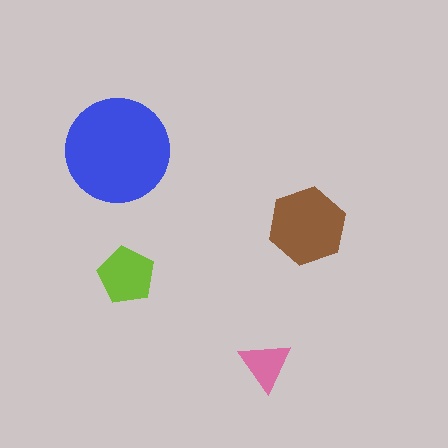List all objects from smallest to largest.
The pink triangle, the lime pentagon, the brown hexagon, the blue circle.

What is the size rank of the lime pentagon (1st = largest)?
3rd.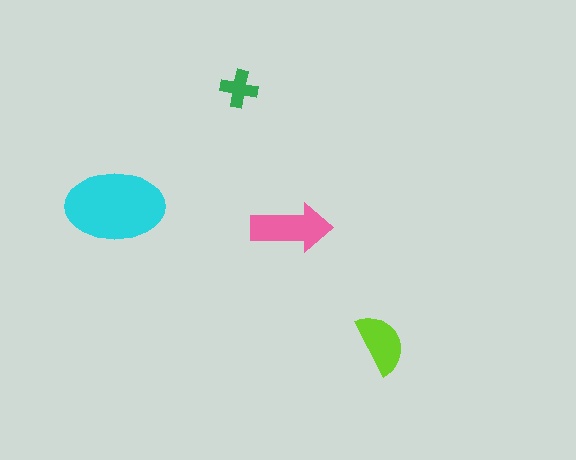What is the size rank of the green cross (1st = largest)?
4th.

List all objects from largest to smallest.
The cyan ellipse, the pink arrow, the lime semicircle, the green cross.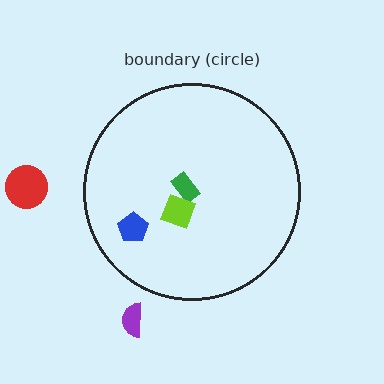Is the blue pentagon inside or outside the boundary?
Inside.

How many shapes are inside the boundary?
3 inside, 2 outside.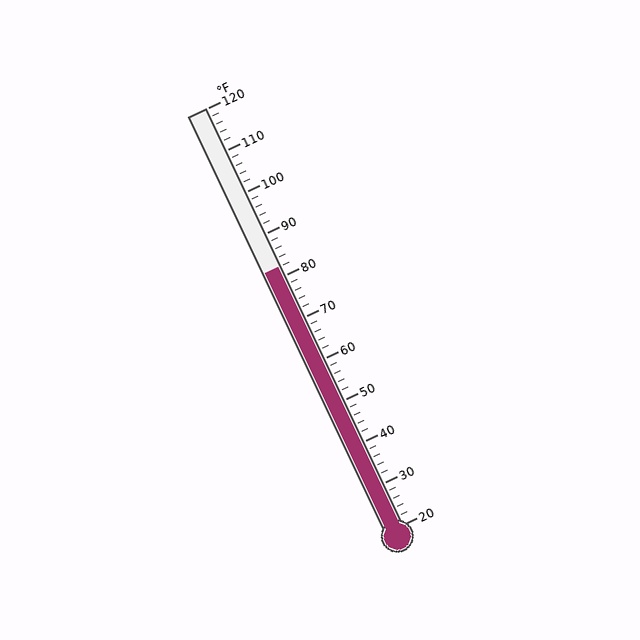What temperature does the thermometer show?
The thermometer shows approximately 82°F.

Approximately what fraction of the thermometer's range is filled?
The thermometer is filled to approximately 60% of its range.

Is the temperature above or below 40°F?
The temperature is above 40°F.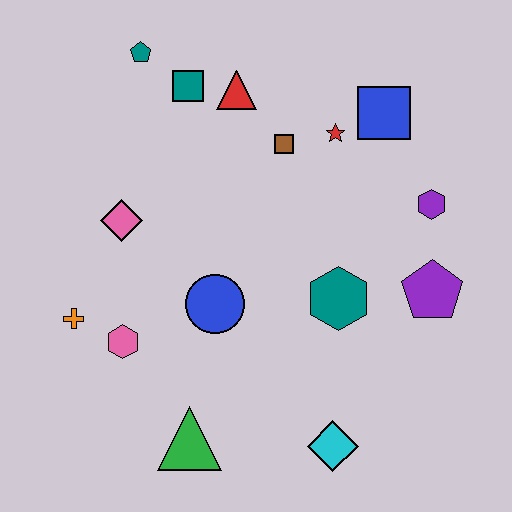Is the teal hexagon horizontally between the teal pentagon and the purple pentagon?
Yes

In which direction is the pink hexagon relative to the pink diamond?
The pink hexagon is below the pink diamond.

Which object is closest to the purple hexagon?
The purple pentagon is closest to the purple hexagon.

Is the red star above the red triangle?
No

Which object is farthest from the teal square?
The cyan diamond is farthest from the teal square.